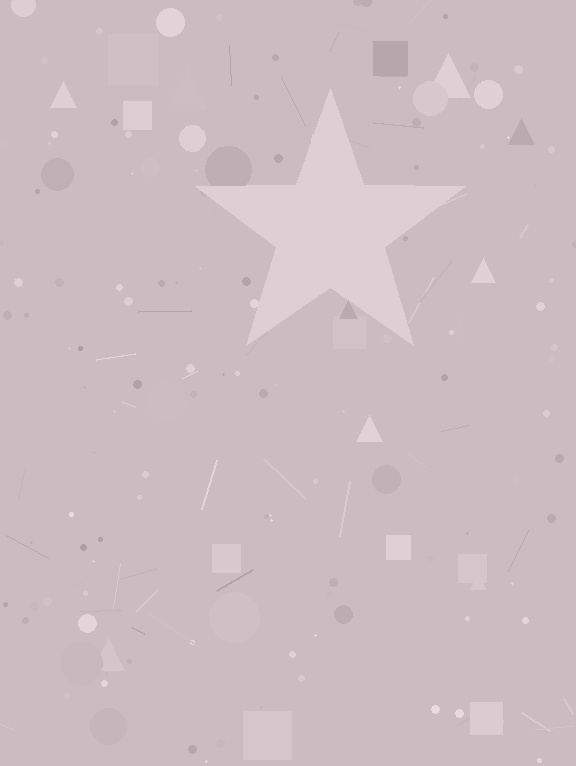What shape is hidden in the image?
A star is hidden in the image.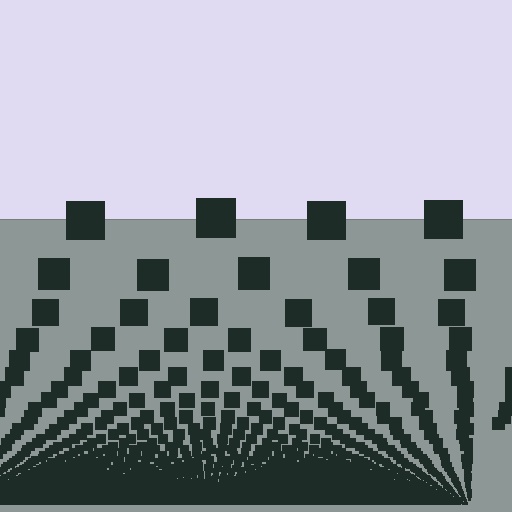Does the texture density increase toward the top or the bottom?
Density increases toward the bottom.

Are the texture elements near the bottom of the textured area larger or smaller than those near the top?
Smaller. The gradient is inverted — elements near the bottom are smaller and denser.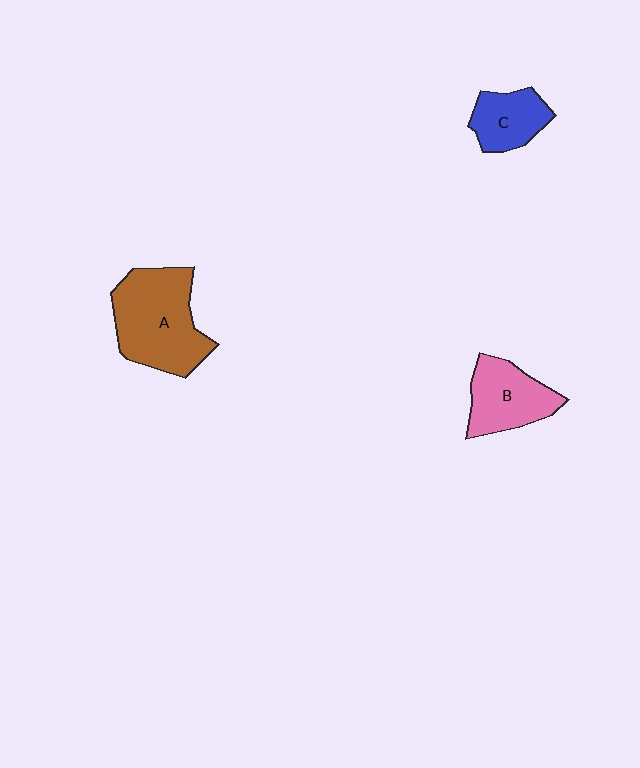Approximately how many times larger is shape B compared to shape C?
Approximately 1.3 times.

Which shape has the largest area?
Shape A (brown).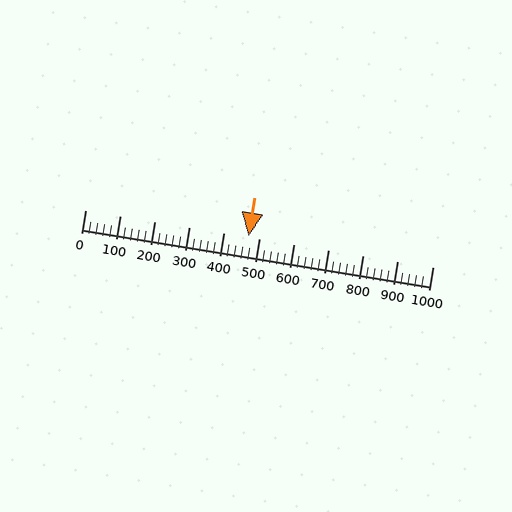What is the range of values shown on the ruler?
The ruler shows values from 0 to 1000.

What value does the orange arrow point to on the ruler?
The orange arrow points to approximately 471.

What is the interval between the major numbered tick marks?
The major tick marks are spaced 100 units apart.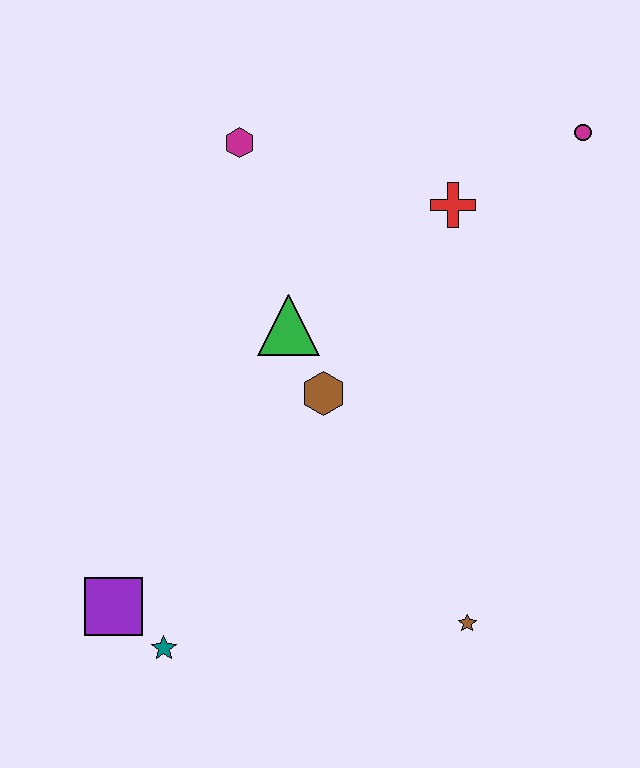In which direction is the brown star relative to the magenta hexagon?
The brown star is below the magenta hexagon.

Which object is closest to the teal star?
The purple square is closest to the teal star.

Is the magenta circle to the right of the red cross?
Yes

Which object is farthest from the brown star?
The magenta hexagon is farthest from the brown star.